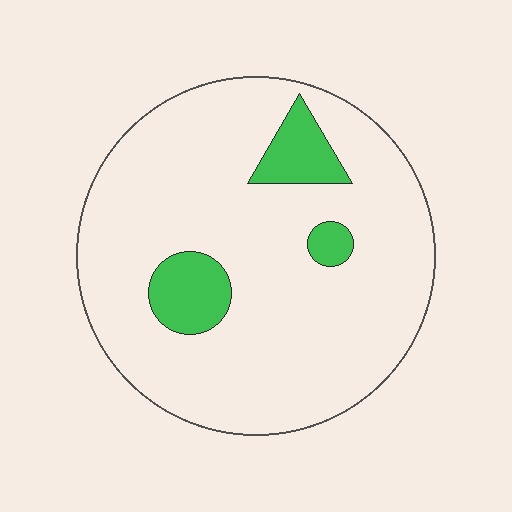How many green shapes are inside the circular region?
3.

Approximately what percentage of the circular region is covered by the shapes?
Approximately 10%.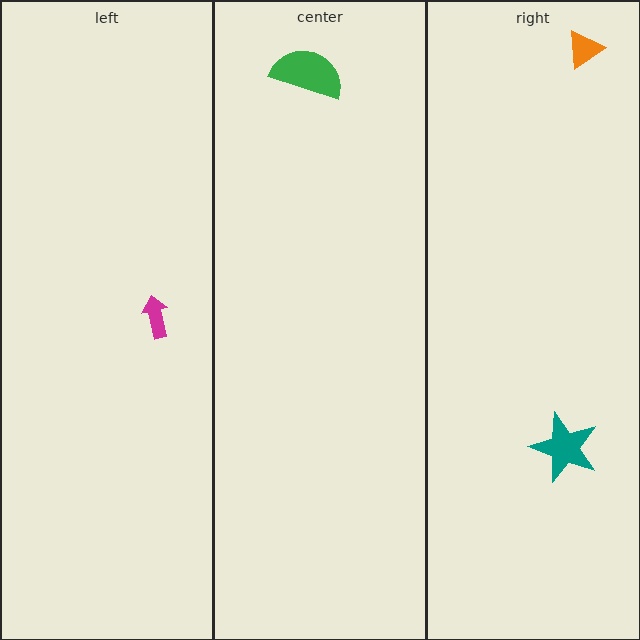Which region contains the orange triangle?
The right region.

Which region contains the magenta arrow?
The left region.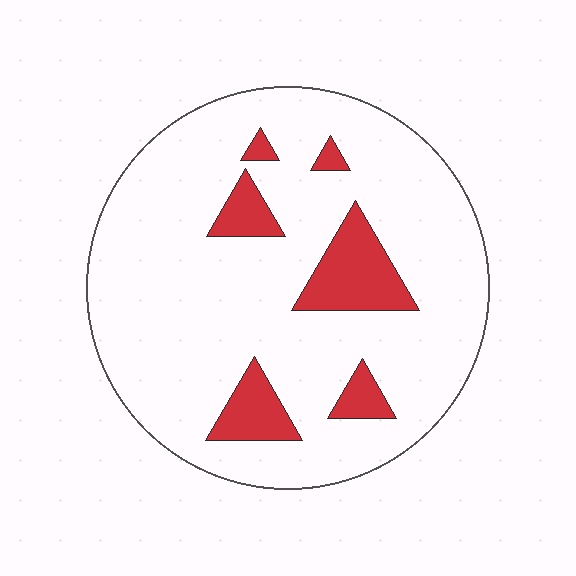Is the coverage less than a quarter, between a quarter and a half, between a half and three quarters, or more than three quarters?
Less than a quarter.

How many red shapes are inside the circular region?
6.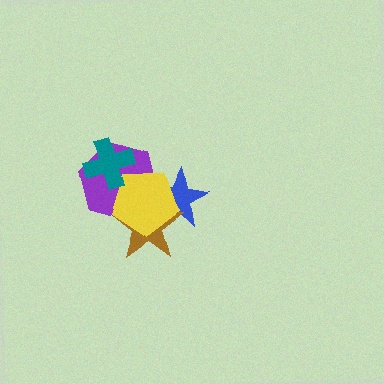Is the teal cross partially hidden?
No, no other shape covers it.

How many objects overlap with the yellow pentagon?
4 objects overlap with the yellow pentagon.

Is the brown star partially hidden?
Yes, it is partially covered by another shape.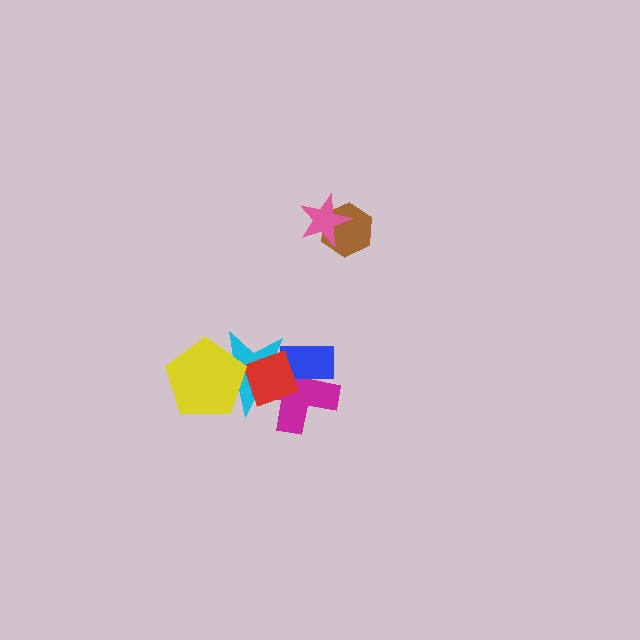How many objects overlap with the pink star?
1 object overlaps with the pink star.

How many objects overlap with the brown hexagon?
1 object overlaps with the brown hexagon.